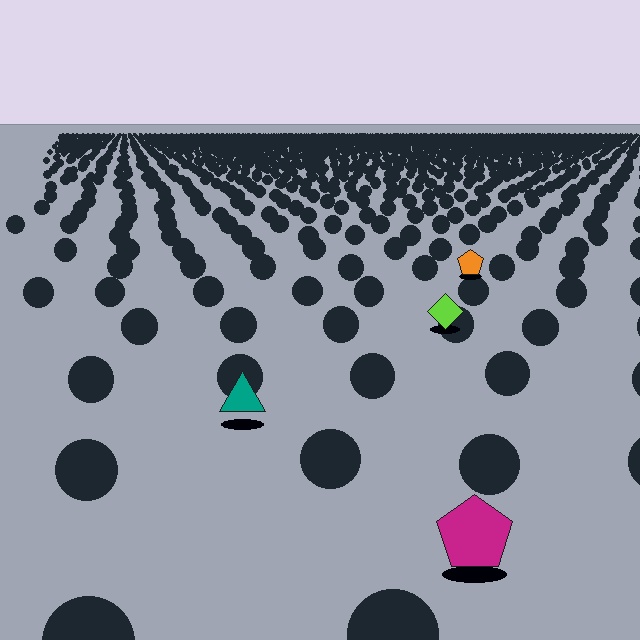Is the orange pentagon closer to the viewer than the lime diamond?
No. The lime diamond is closer — you can tell from the texture gradient: the ground texture is coarser near it.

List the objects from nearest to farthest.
From nearest to farthest: the magenta pentagon, the teal triangle, the lime diamond, the orange pentagon.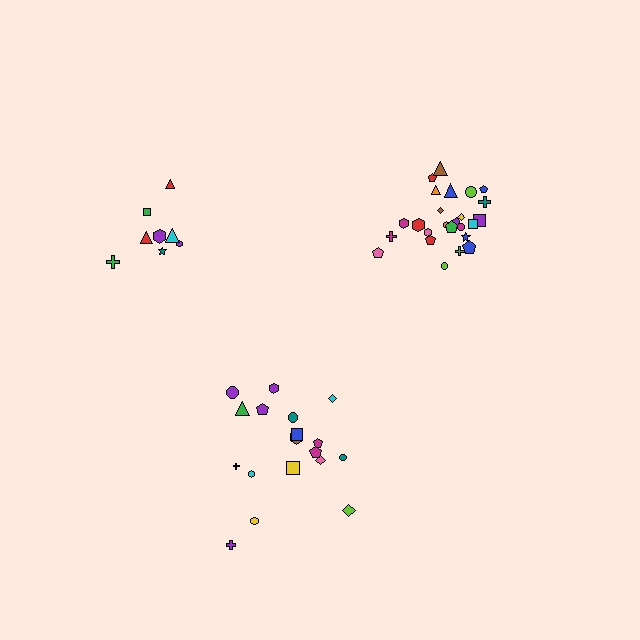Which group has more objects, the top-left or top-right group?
The top-right group.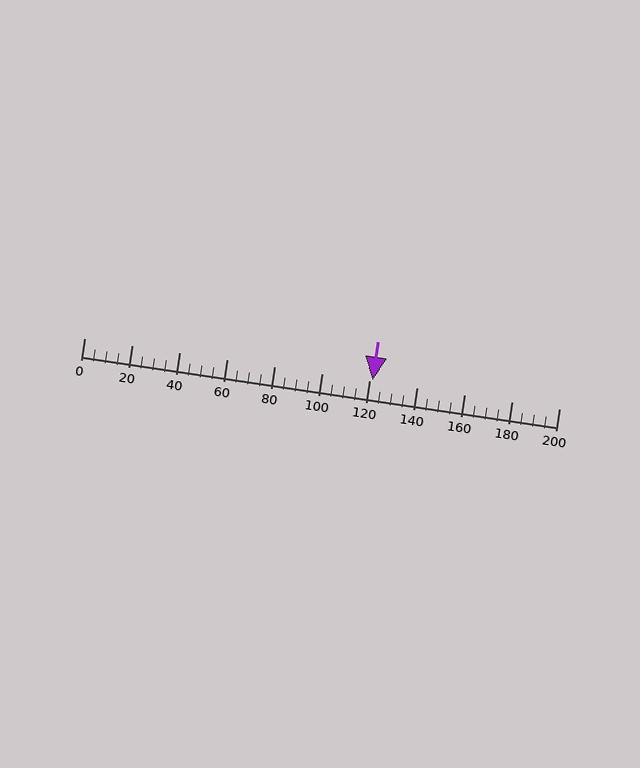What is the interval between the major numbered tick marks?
The major tick marks are spaced 20 units apart.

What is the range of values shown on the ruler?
The ruler shows values from 0 to 200.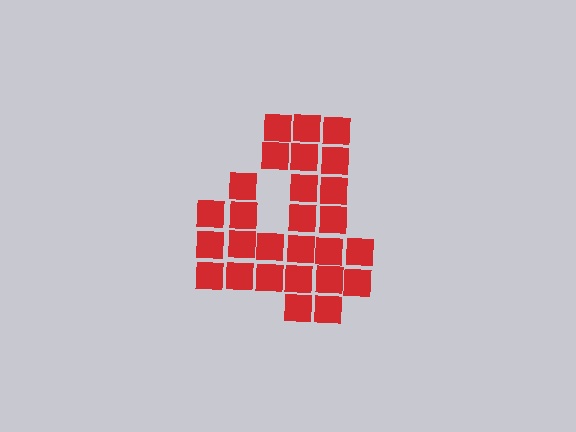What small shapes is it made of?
It is made of small squares.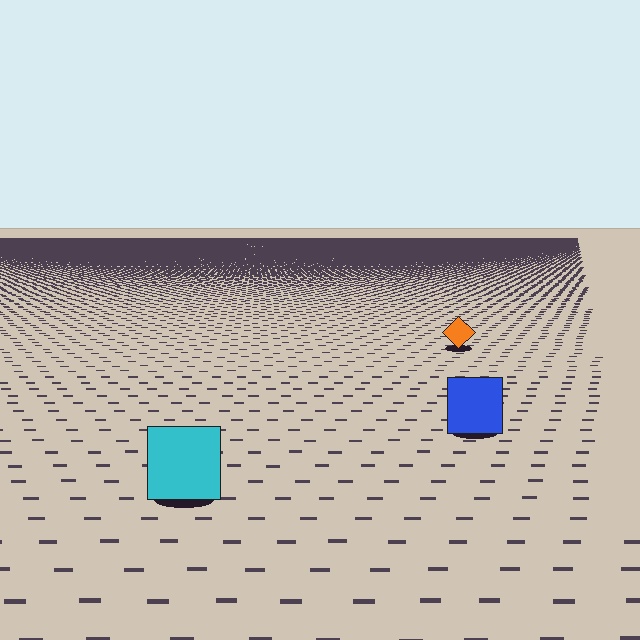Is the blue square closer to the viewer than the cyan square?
No. The cyan square is closer — you can tell from the texture gradient: the ground texture is coarser near it.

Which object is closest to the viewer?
The cyan square is closest. The texture marks near it are larger and more spread out.